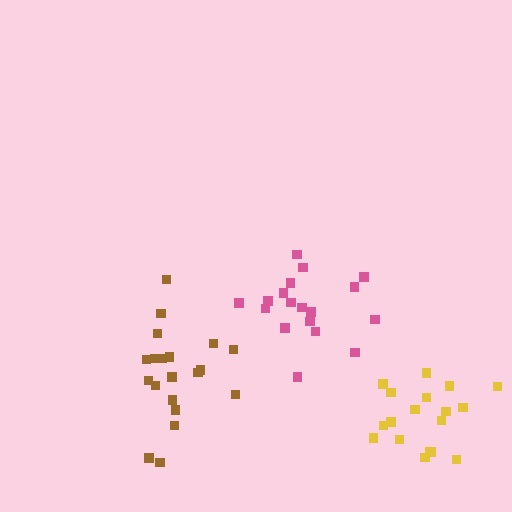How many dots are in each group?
Group 1: 18 dots, Group 2: 18 dots, Group 3: 20 dots (56 total).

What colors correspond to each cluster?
The clusters are colored: pink, yellow, brown.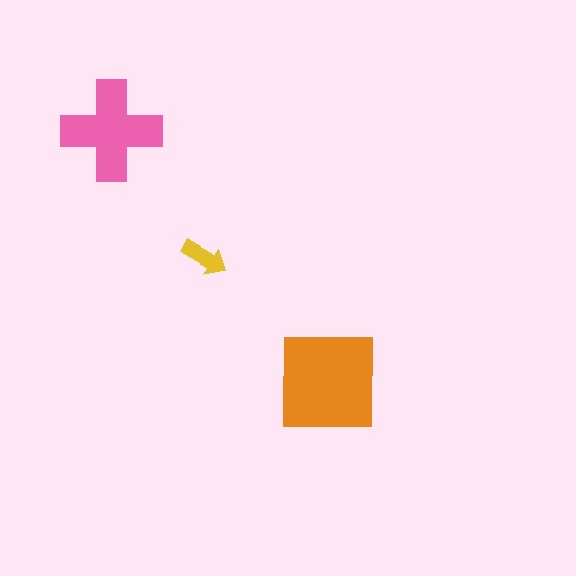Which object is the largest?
The orange square.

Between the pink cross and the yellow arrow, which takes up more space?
The pink cross.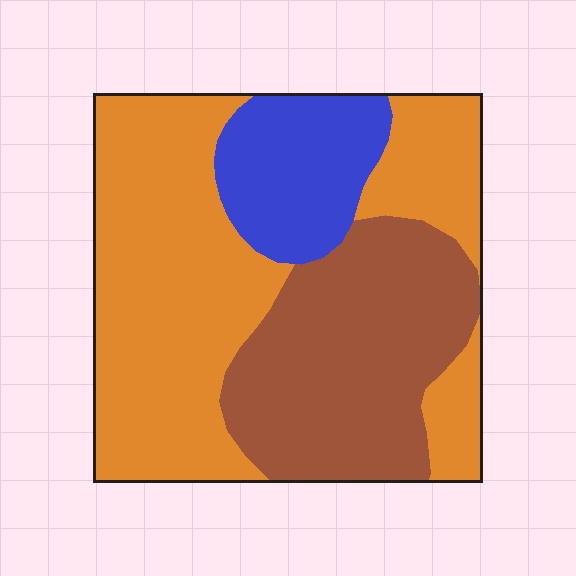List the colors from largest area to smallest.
From largest to smallest: orange, brown, blue.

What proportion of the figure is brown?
Brown covers around 30% of the figure.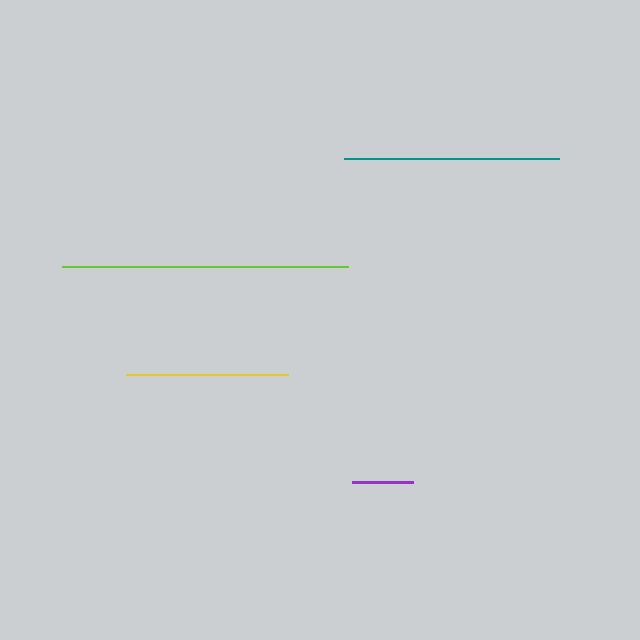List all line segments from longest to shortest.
From longest to shortest: lime, teal, yellow, purple.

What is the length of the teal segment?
The teal segment is approximately 216 pixels long.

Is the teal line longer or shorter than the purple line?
The teal line is longer than the purple line.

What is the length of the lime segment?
The lime segment is approximately 286 pixels long.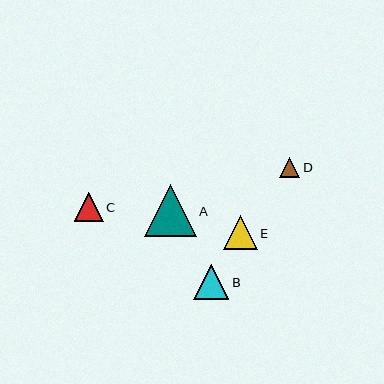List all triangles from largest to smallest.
From largest to smallest: A, B, E, C, D.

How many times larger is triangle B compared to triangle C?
Triangle B is approximately 1.2 times the size of triangle C.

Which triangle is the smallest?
Triangle D is the smallest with a size of approximately 20 pixels.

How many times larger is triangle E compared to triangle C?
Triangle E is approximately 1.2 times the size of triangle C.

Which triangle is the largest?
Triangle A is the largest with a size of approximately 52 pixels.